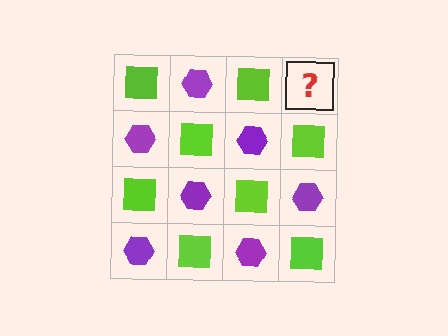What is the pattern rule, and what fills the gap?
The rule is that it alternates lime square and purple hexagon in a checkerboard pattern. The gap should be filled with a purple hexagon.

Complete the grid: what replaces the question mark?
The question mark should be replaced with a purple hexagon.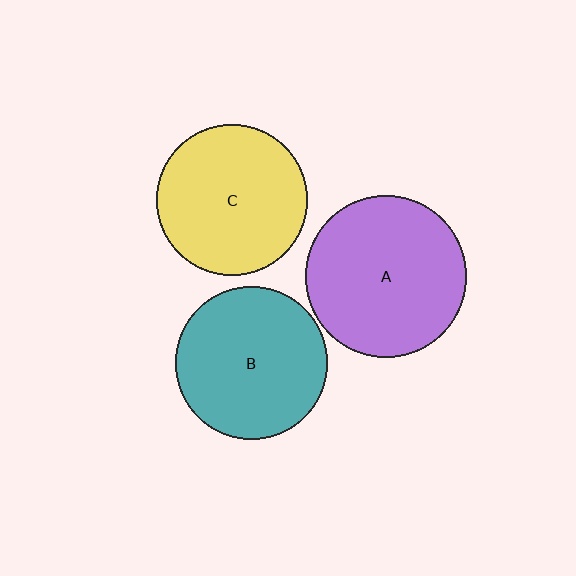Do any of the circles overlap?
No, none of the circles overlap.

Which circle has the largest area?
Circle A (purple).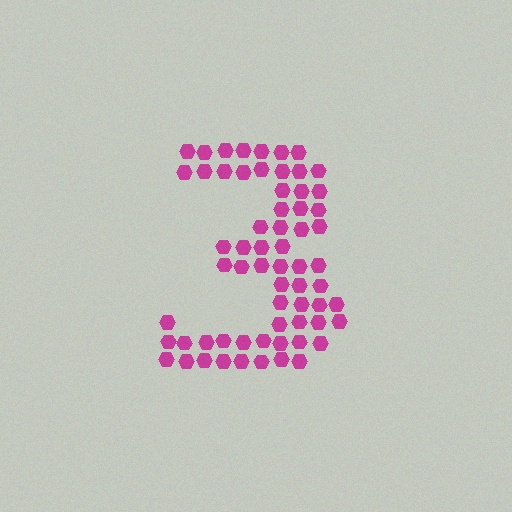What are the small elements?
The small elements are hexagons.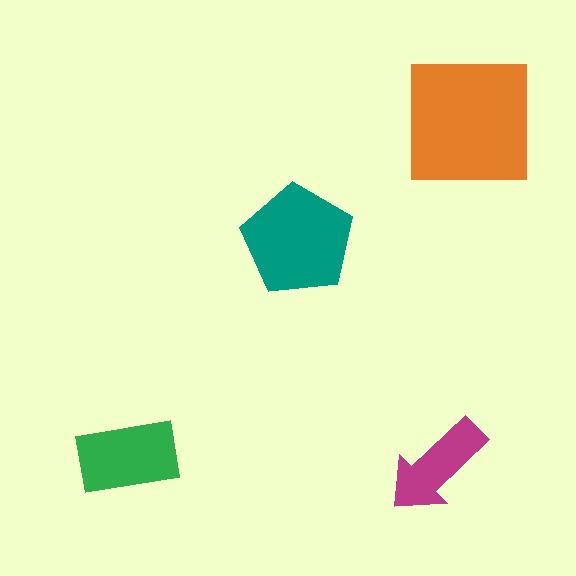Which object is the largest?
The orange square.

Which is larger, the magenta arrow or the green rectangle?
The green rectangle.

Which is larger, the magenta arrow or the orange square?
The orange square.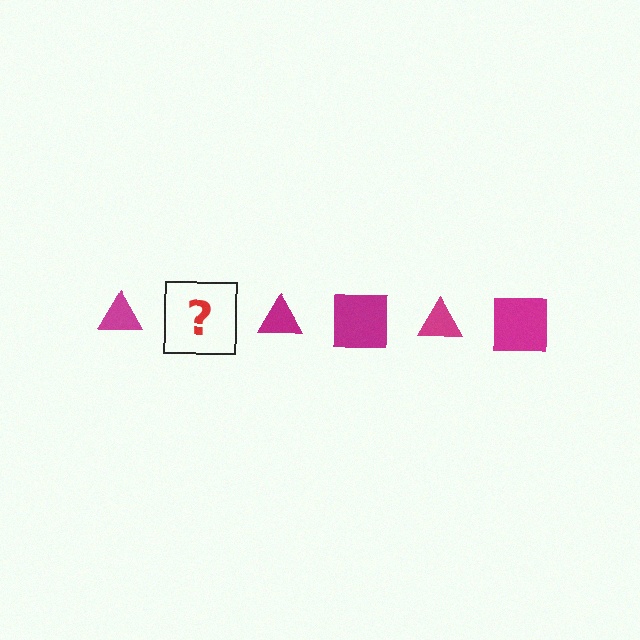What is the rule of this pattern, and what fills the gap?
The rule is that the pattern cycles through triangle, square shapes in magenta. The gap should be filled with a magenta square.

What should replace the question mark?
The question mark should be replaced with a magenta square.